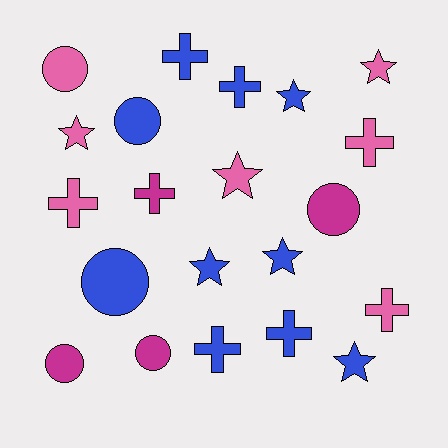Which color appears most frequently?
Blue, with 10 objects.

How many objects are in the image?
There are 21 objects.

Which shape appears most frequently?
Cross, with 8 objects.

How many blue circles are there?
There are 2 blue circles.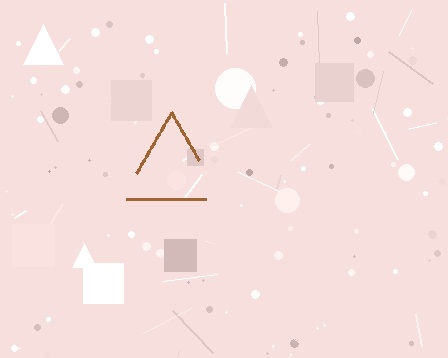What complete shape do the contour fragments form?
The contour fragments form a triangle.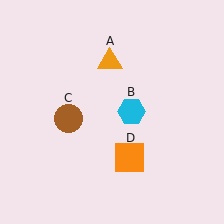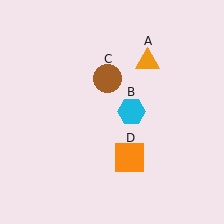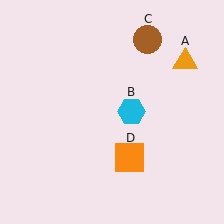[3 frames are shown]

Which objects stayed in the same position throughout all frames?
Cyan hexagon (object B) and orange square (object D) remained stationary.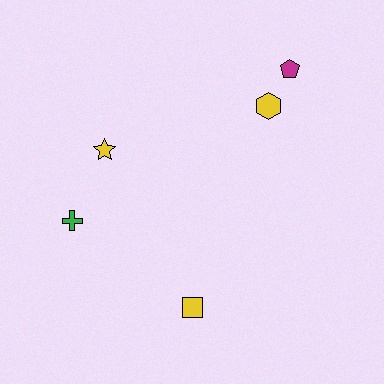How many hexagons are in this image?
There is 1 hexagon.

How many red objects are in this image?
There are no red objects.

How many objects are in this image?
There are 5 objects.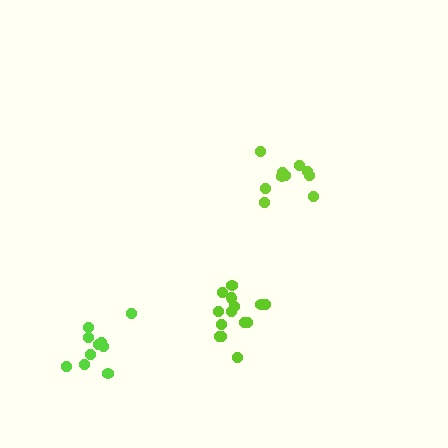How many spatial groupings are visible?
There are 3 spatial groupings.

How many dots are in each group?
Group 1: 11 dots, Group 2: 10 dots, Group 3: 14 dots (35 total).